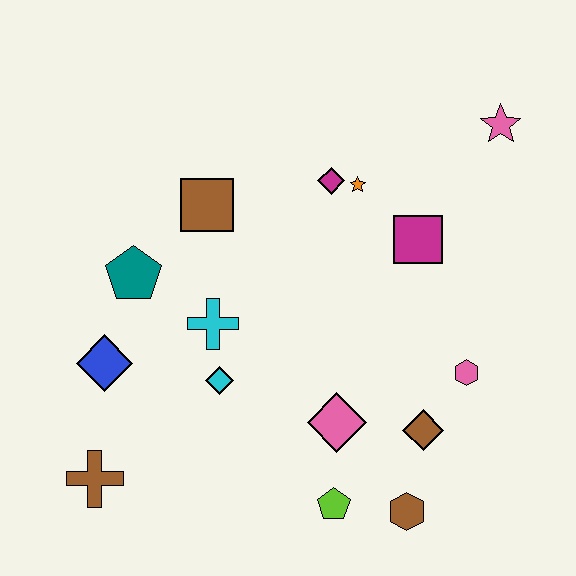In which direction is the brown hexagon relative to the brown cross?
The brown hexagon is to the right of the brown cross.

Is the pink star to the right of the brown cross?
Yes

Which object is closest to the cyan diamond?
The cyan cross is closest to the cyan diamond.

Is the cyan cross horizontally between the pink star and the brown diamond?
No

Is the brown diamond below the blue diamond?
Yes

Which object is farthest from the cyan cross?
The pink star is farthest from the cyan cross.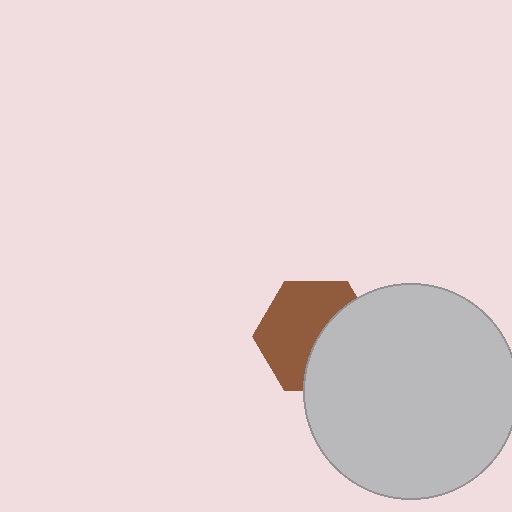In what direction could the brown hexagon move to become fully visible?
The brown hexagon could move left. That would shift it out from behind the light gray circle entirely.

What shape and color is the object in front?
The object in front is a light gray circle.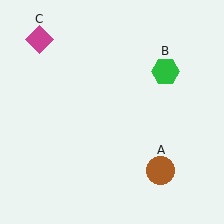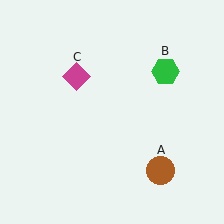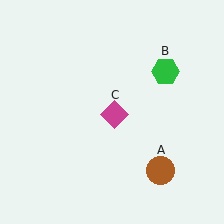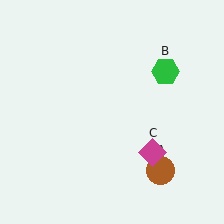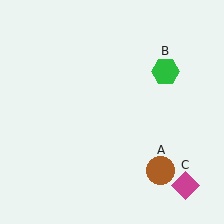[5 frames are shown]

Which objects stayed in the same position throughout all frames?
Brown circle (object A) and green hexagon (object B) remained stationary.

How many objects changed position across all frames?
1 object changed position: magenta diamond (object C).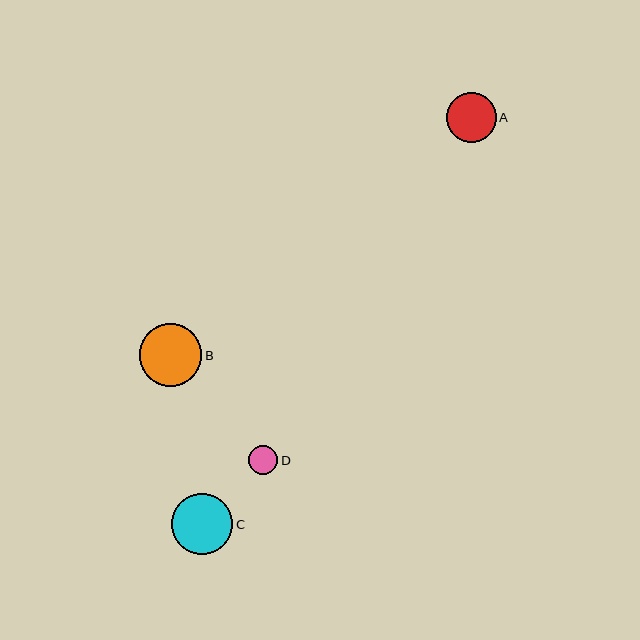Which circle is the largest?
Circle B is the largest with a size of approximately 62 pixels.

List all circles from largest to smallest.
From largest to smallest: B, C, A, D.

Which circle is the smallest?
Circle D is the smallest with a size of approximately 29 pixels.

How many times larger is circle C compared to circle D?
Circle C is approximately 2.1 times the size of circle D.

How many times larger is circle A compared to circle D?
Circle A is approximately 1.8 times the size of circle D.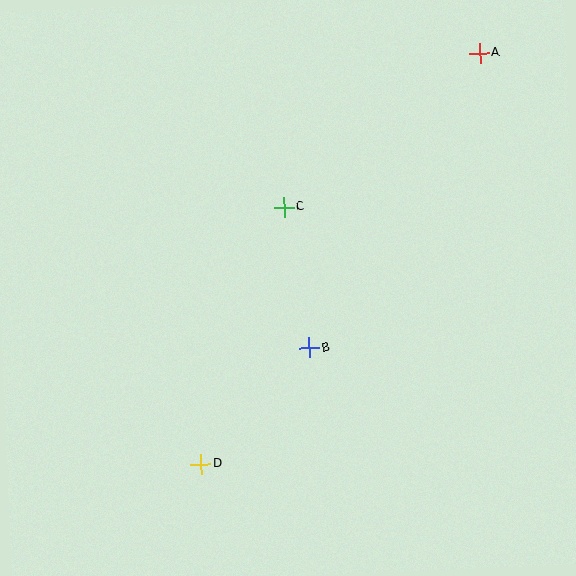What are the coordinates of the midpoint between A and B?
The midpoint between A and B is at (394, 200).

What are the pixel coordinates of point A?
Point A is at (479, 53).